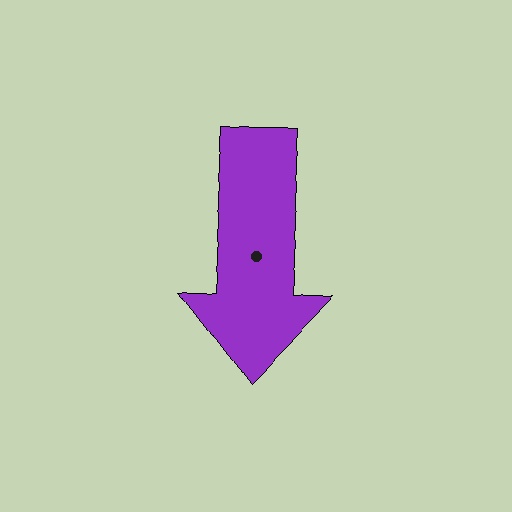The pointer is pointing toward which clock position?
Roughly 6 o'clock.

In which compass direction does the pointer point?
South.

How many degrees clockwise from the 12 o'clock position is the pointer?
Approximately 183 degrees.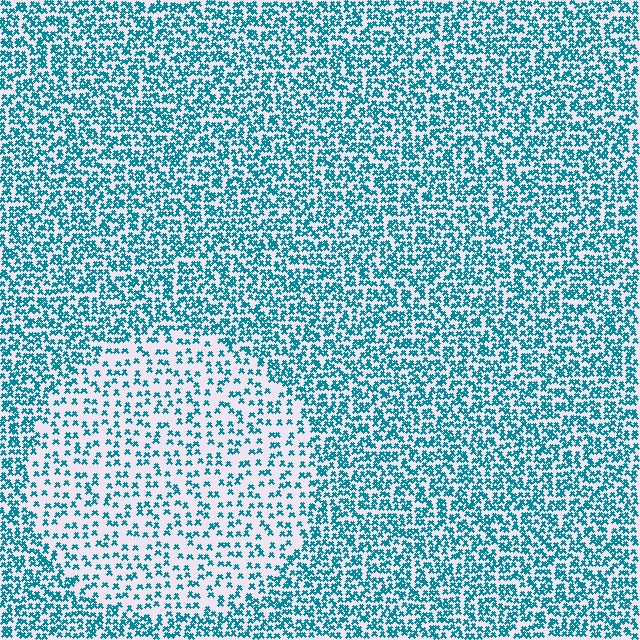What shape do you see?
I see a circle.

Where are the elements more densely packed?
The elements are more densely packed outside the circle boundary.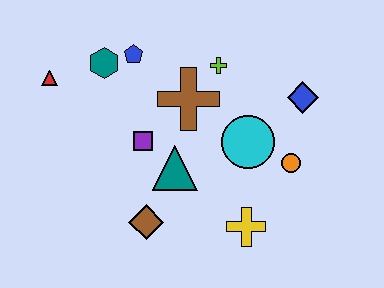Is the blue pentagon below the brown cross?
No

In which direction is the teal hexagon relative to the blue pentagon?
The teal hexagon is to the left of the blue pentagon.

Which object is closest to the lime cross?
The brown cross is closest to the lime cross.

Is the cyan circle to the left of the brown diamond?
No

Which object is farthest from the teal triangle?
The red triangle is farthest from the teal triangle.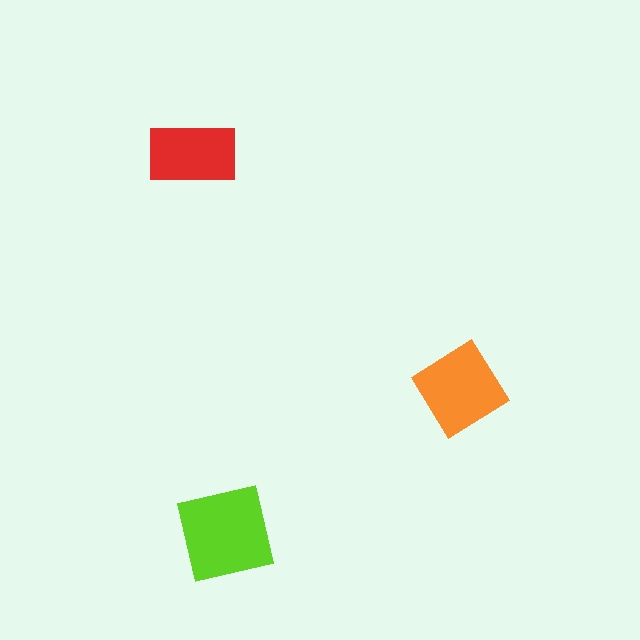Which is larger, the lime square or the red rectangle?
The lime square.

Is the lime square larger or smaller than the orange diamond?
Larger.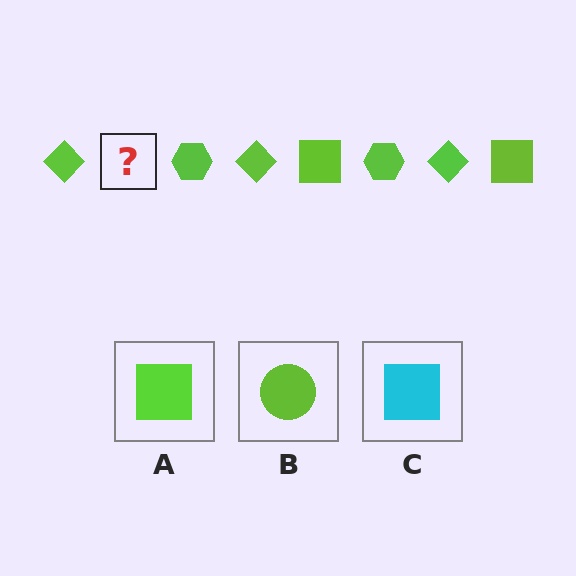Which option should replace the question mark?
Option A.